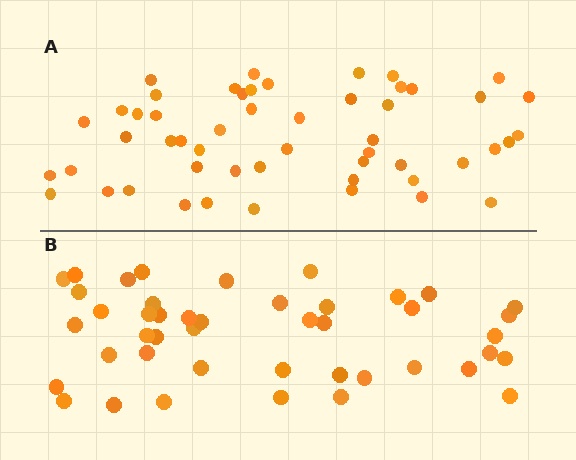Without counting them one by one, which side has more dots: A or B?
Region A (the top region) has more dots.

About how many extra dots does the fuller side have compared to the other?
Region A has roughly 8 or so more dots than region B.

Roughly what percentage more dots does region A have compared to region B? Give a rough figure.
About 20% more.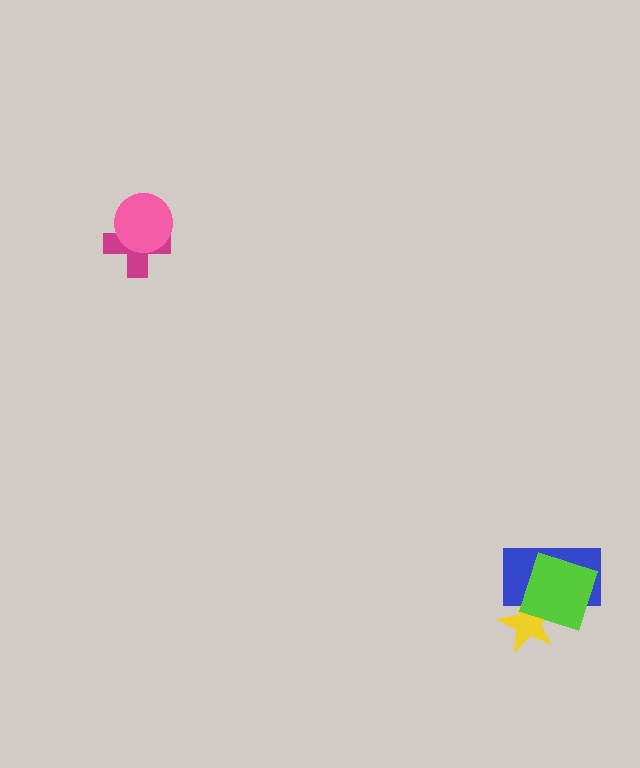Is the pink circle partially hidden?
No, no other shape covers it.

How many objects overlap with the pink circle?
1 object overlaps with the pink circle.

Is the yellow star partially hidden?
Yes, it is partially covered by another shape.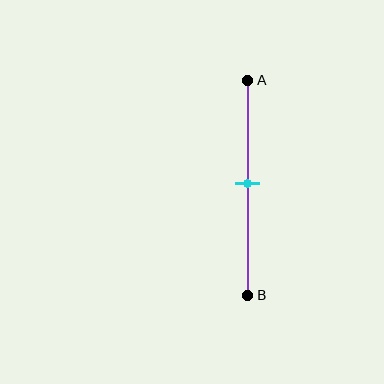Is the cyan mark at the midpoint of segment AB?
Yes, the mark is approximately at the midpoint.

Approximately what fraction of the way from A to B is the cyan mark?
The cyan mark is approximately 50% of the way from A to B.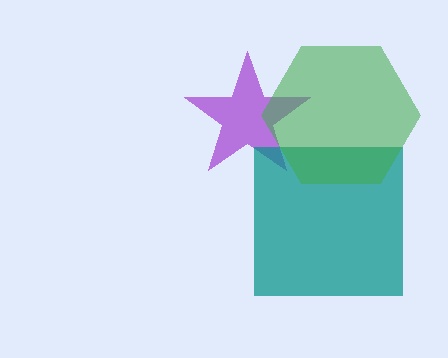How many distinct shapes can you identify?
There are 3 distinct shapes: a purple star, a teal square, a green hexagon.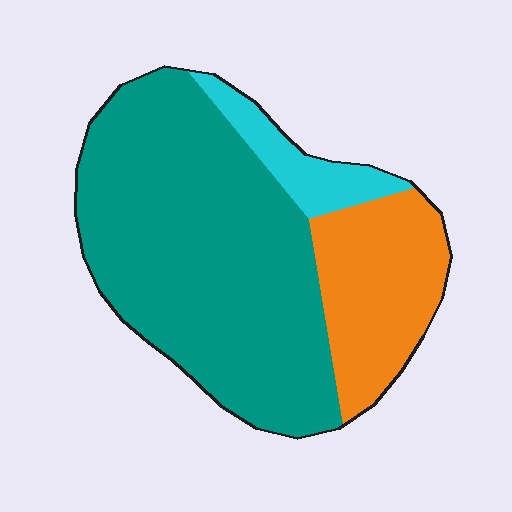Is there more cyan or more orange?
Orange.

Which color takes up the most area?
Teal, at roughly 65%.